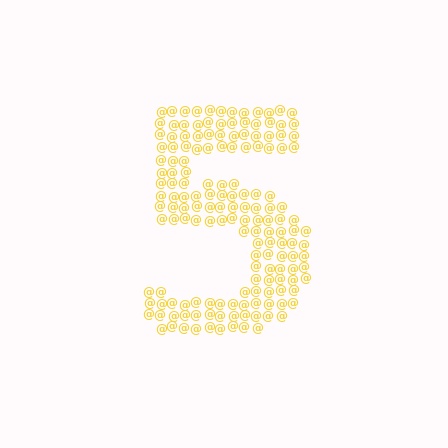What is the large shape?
The large shape is the digit 5.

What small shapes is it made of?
It is made of small at signs.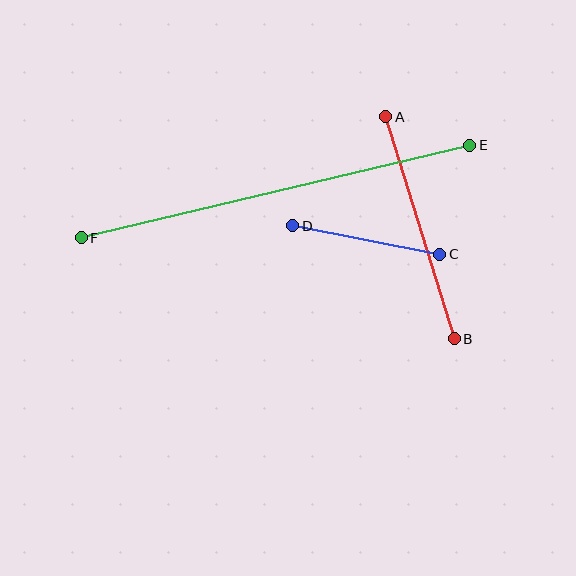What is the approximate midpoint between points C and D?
The midpoint is at approximately (366, 240) pixels.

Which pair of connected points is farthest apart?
Points E and F are farthest apart.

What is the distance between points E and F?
The distance is approximately 399 pixels.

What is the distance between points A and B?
The distance is approximately 232 pixels.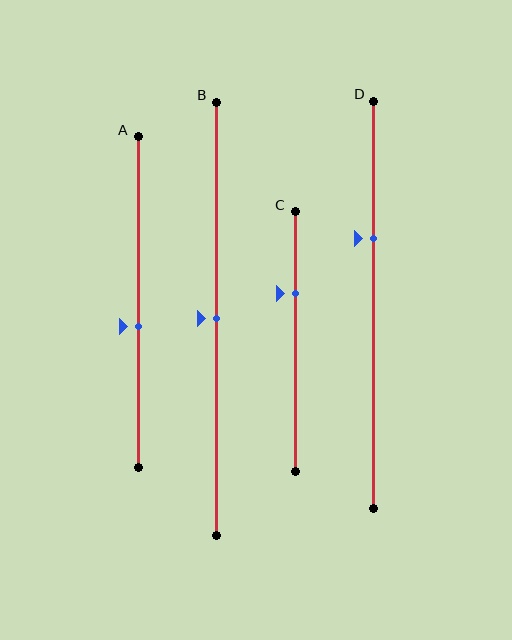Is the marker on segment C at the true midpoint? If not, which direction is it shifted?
No, the marker on segment C is shifted upward by about 19% of the segment length.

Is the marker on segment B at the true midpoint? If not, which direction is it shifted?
Yes, the marker on segment B is at the true midpoint.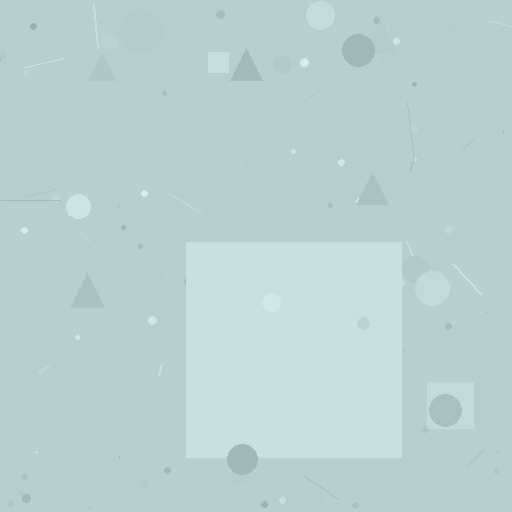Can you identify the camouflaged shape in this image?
The camouflaged shape is a square.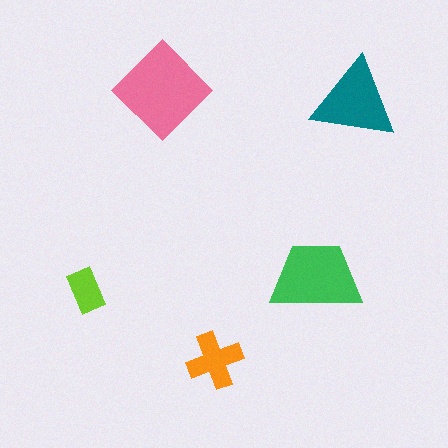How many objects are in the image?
There are 5 objects in the image.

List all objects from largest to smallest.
The pink diamond, the green trapezoid, the teal triangle, the orange cross, the lime rectangle.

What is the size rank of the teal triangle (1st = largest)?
3rd.